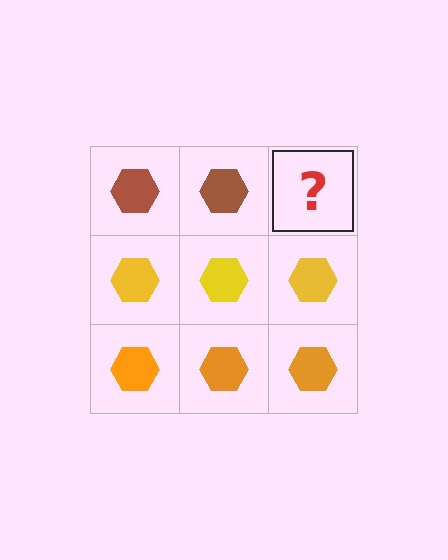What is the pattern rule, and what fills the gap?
The rule is that each row has a consistent color. The gap should be filled with a brown hexagon.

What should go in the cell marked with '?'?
The missing cell should contain a brown hexagon.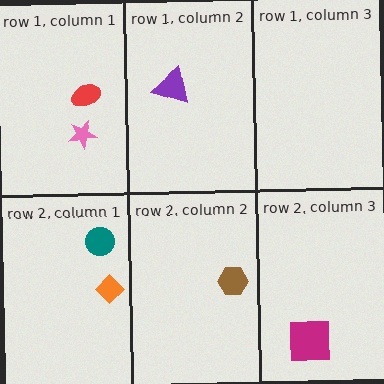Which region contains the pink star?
The row 1, column 1 region.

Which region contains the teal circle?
The row 2, column 1 region.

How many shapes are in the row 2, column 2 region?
1.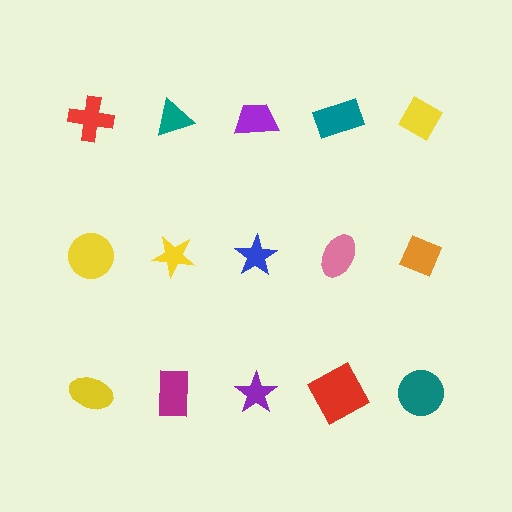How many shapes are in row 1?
5 shapes.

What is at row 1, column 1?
A red cross.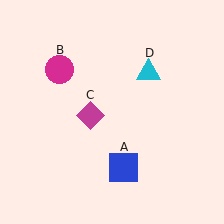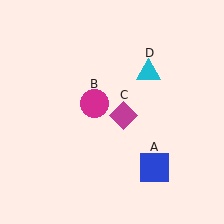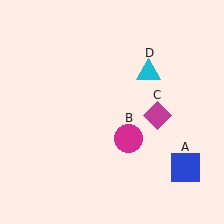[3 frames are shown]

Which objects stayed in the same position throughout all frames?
Cyan triangle (object D) remained stationary.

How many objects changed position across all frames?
3 objects changed position: blue square (object A), magenta circle (object B), magenta diamond (object C).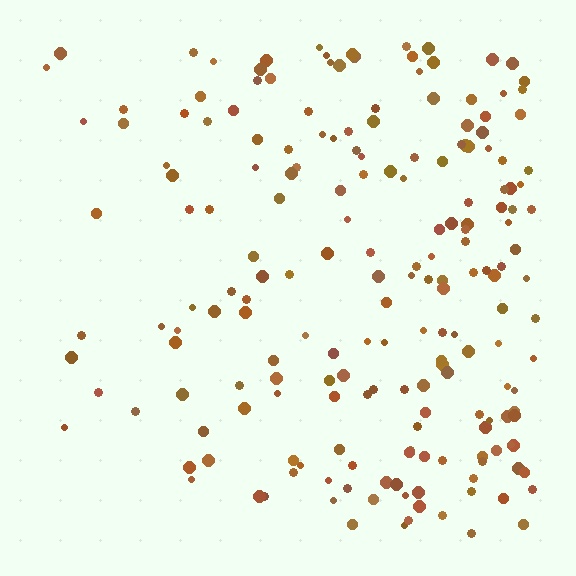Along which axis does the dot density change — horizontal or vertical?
Horizontal.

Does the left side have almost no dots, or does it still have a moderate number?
Still a moderate number, just noticeably fewer than the right.